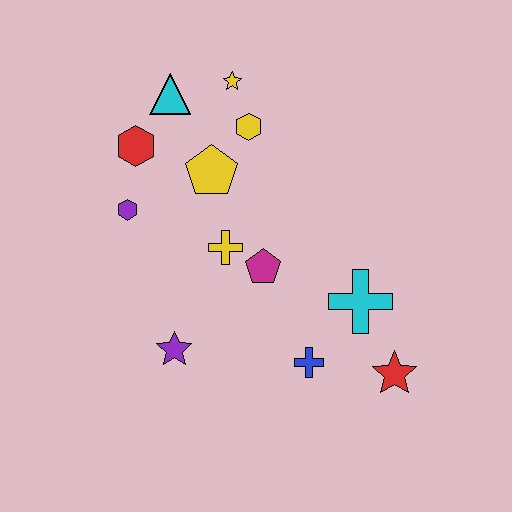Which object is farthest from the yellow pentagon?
The red star is farthest from the yellow pentagon.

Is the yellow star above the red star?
Yes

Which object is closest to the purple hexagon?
The red hexagon is closest to the purple hexagon.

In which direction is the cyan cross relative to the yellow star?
The cyan cross is below the yellow star.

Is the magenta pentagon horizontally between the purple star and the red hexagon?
No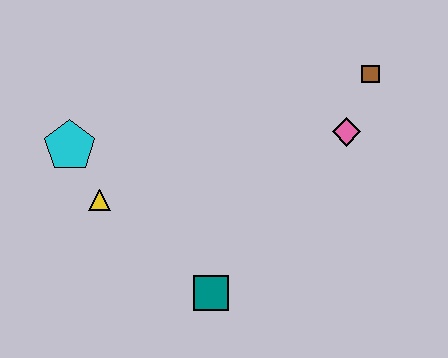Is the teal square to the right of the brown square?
No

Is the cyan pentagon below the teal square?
No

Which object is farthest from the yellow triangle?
The brown square is farthest from the yellow triangle.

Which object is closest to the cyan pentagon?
The yellow triangle is closest to the cyan pentagon.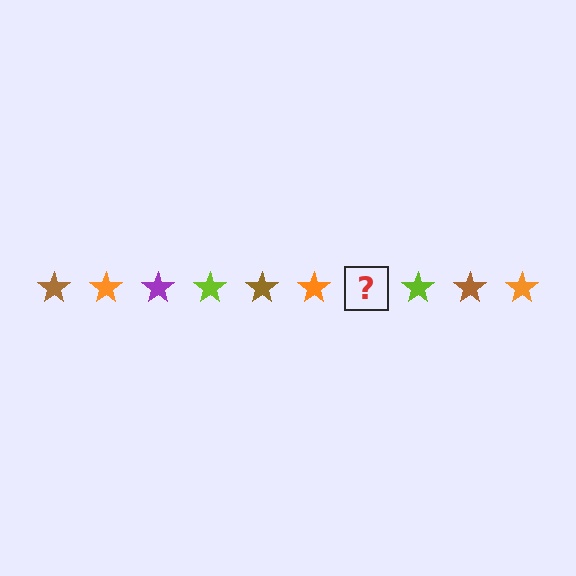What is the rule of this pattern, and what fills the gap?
The rule is that the pattern cycles through brown, orange, purple, lime stars. The gap should be filled with a purple star.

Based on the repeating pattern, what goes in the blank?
The blank should be a purple star.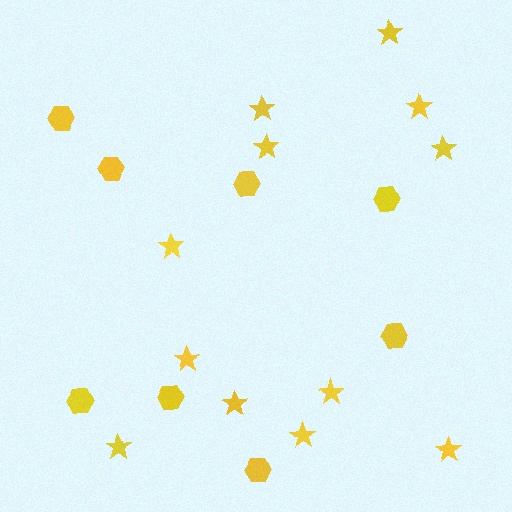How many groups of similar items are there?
There are 2 groups: one group of stars (12) and one group of hexagons (8).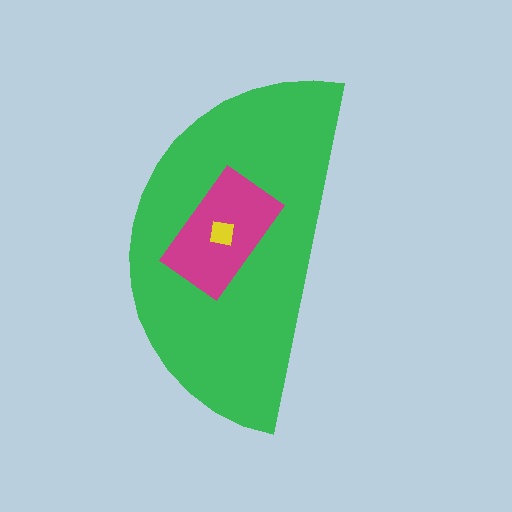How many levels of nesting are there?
3.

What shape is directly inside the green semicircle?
The magenta rectangle.